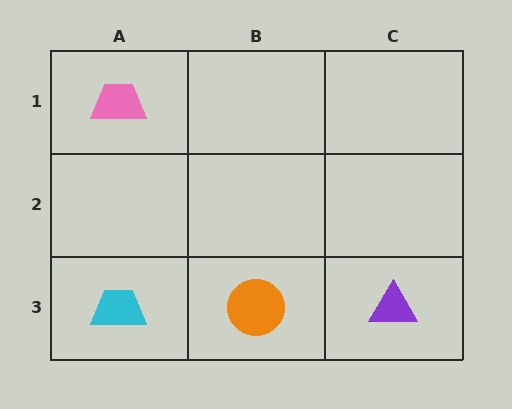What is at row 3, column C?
A purple triangle.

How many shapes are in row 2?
0 shapes.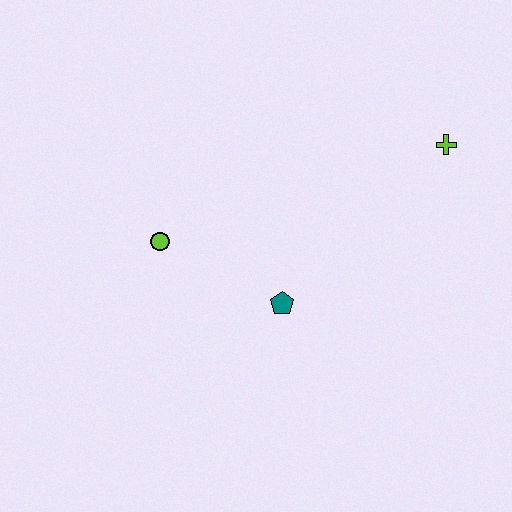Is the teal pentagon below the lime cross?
Yes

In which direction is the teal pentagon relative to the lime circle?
The teal pentagon is to the right of the lime circle.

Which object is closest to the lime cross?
The teal pentagon is closest to the lime cross.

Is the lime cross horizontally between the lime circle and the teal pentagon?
No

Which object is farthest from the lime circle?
The lime cross is farthest from the lime circle.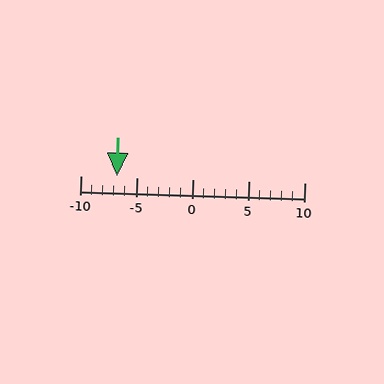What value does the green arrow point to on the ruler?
The green arrow points to approximately -7.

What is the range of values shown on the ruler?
The ruler shows values from -10 to 10.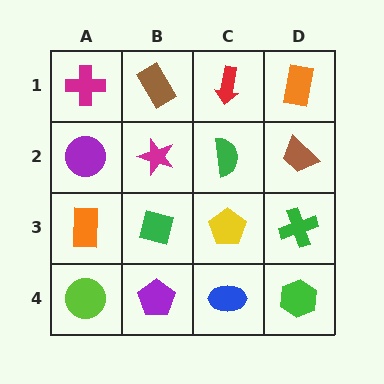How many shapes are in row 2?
4 shapes.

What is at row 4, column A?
A lime circle.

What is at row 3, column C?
A yellow pentagon.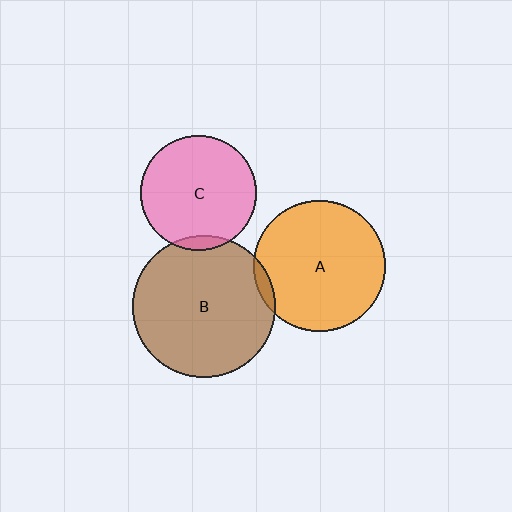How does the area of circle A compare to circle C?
Approximately 1.3 times.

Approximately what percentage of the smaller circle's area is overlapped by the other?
Approximately 5%.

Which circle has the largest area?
Circle B (brown).